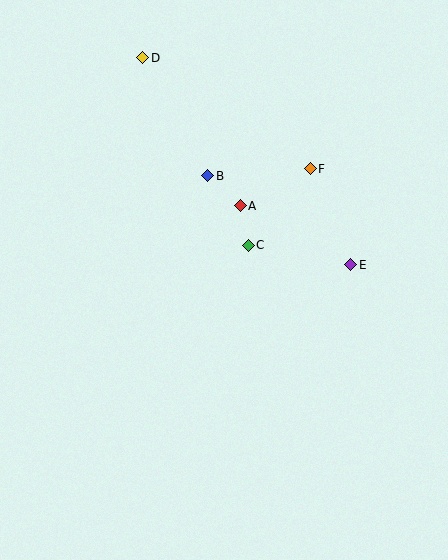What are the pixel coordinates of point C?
Point C is at (248, 245).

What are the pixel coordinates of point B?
Point B is at (208, 176).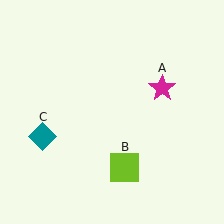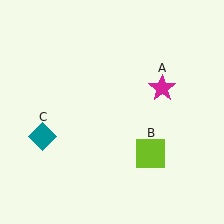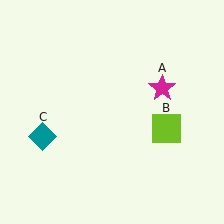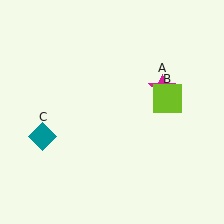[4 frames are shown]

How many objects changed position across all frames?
1 object changed position: lime square (object B).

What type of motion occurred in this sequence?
The lime square (object B) rotated counterclockwise around the center of the scene.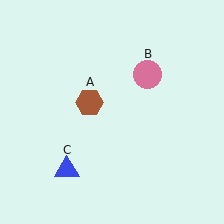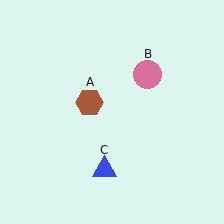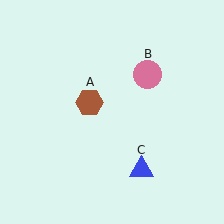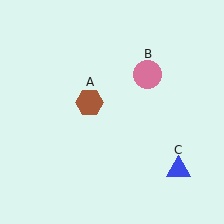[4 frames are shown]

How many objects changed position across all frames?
1 object changed position: blue triangle (object C).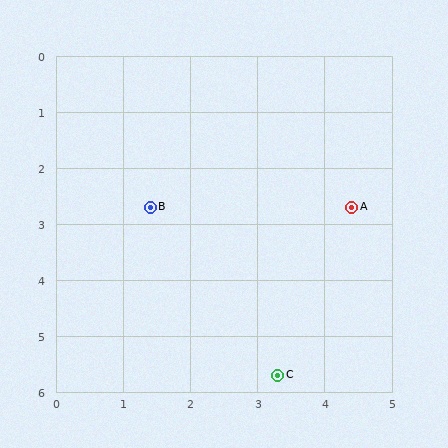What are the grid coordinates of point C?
Point C is at approximately (3.3, 5.7).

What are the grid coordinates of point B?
Point B is at approximately (1.4, 2.7).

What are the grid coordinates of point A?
Point A is at approximately (4.4, 2.7).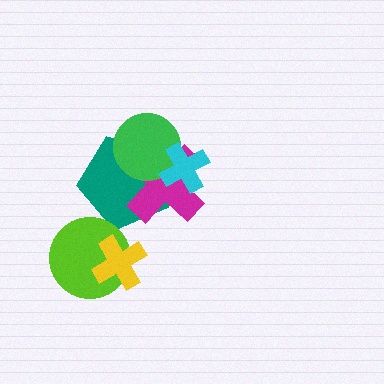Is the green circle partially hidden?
Yes, it is partially covered by another shape.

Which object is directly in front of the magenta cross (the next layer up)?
The green circle is directly in front of the magenta cross.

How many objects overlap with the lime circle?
1 object overlaps with the lime circle.